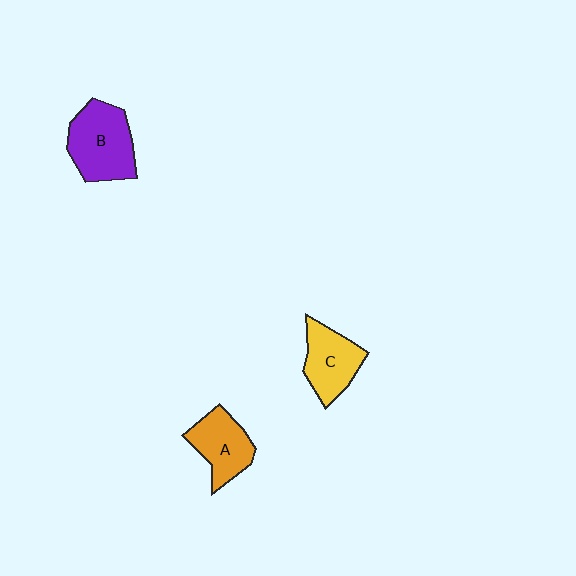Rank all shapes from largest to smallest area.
From largest to smallest: B (purple), C (yellow), A (orange).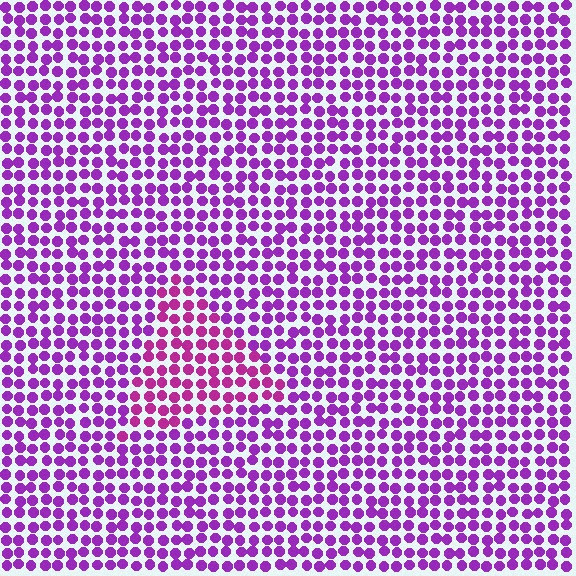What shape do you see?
I see a triangle.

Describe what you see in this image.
The image is filled with small purple elements in a uniform arrangement. A triangle-shaped region is visible where the elements are tinted to a slightly different hue, forming a subtle color boundary.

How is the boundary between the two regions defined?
The boundary is defined purely by a slight shift in hue (about 28 degrees). Spacing, size, and orientation are identical on both sides.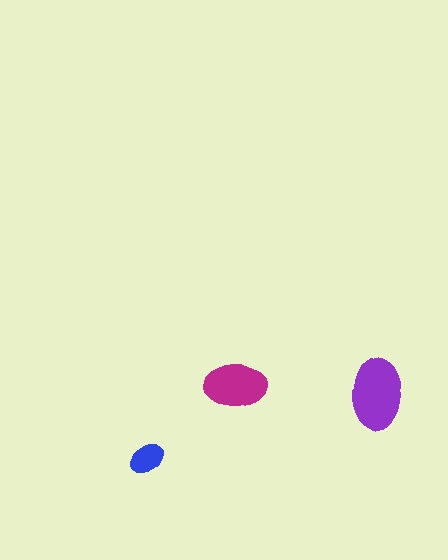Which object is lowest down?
The blue ellipse is bottommost.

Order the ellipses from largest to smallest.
the purple one, the magenta one, the blue one.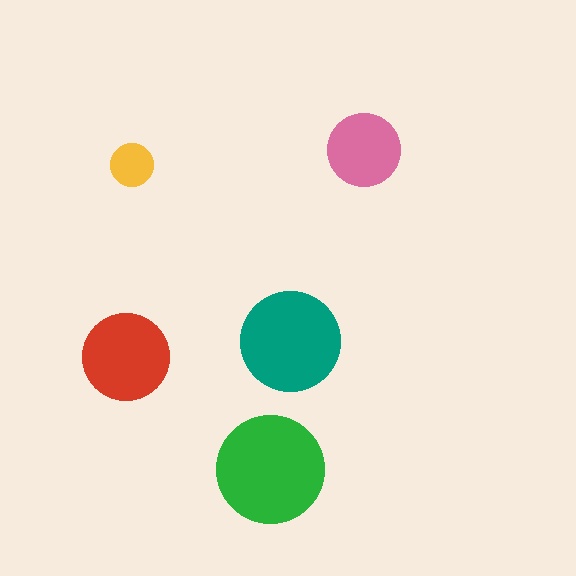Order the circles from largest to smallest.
the green one, the teal one, the red one, the pink one, the yellow one.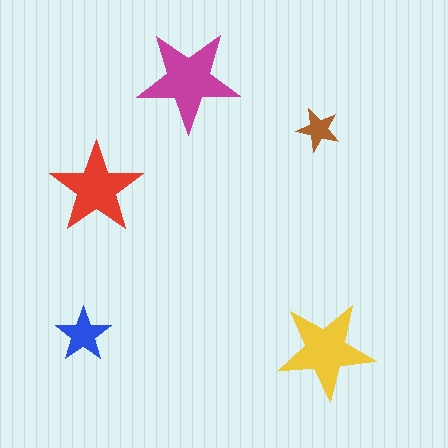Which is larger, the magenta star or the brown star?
The magenta one.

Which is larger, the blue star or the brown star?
The blue one.